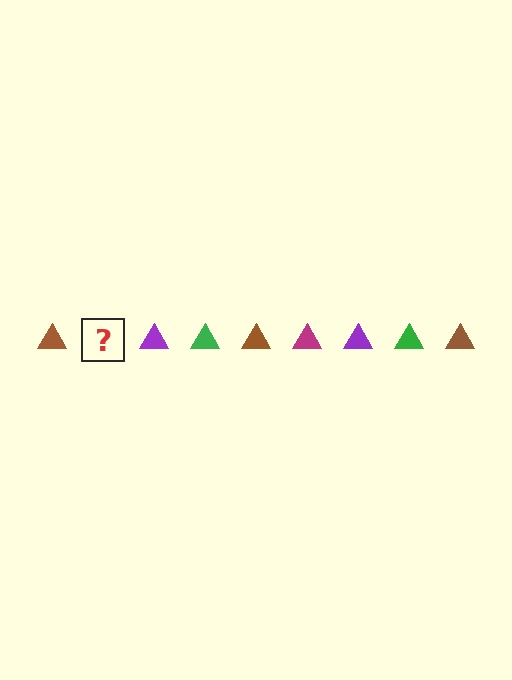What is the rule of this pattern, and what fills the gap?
The rule is that the pattern cycles through brown, magenta, purple, green triangles. The gap should be filled with a magenta triangle.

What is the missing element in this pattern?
The missing element is a magenta triangle.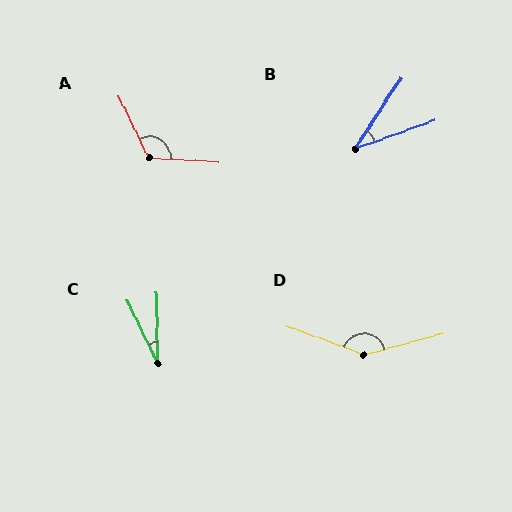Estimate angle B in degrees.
Approximately 37 degrees.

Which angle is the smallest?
C, at approximately 24 degrees.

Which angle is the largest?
D, at approximately 145 degrees.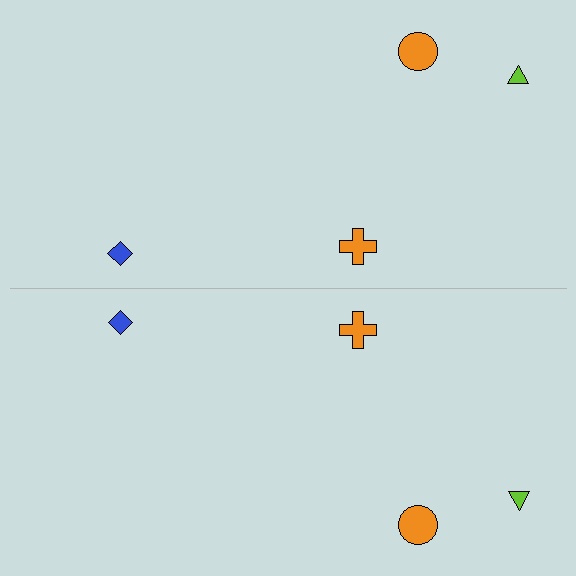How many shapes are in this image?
There are 8 shapes in this image.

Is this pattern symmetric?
Yes, this pattern has bilateral (reflection) symmetry.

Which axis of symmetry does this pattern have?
The pattern has a horizontal axis of symmetry running through the center of the image.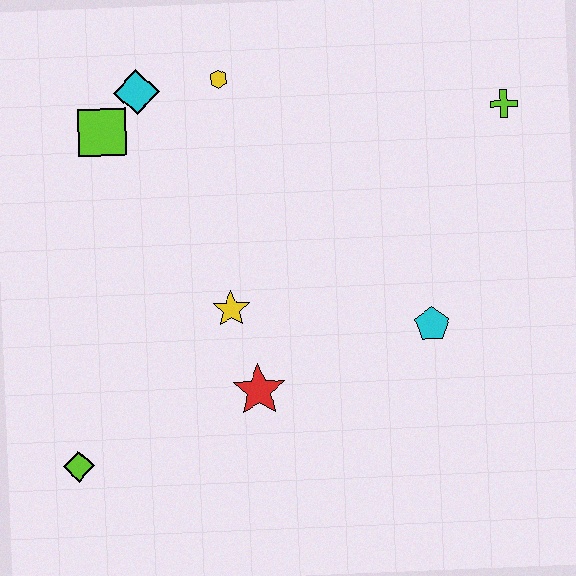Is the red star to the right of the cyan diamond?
Yes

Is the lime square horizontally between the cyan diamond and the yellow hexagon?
No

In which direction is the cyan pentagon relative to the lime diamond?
The cyan pentagon is to the right of the lime diamond.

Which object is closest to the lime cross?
The cyan pentagon is closest to the lime cross.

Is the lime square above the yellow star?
Yes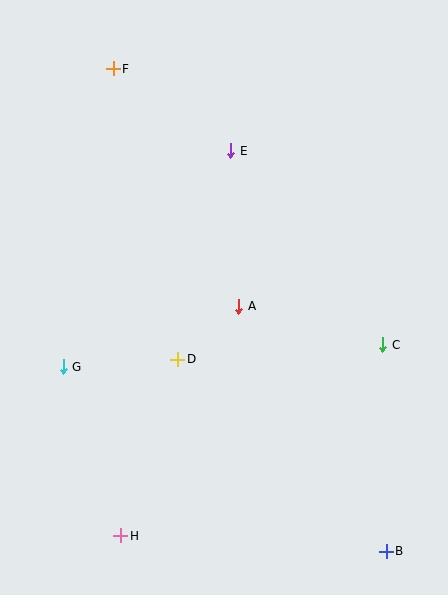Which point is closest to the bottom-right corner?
Point B is closest to the bottom-right corner.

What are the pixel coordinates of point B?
Point B is at (386, 551).